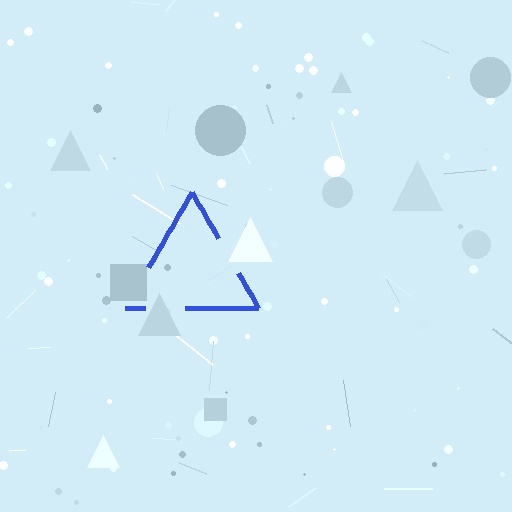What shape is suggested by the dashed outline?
The dashed outline suggests a triangle.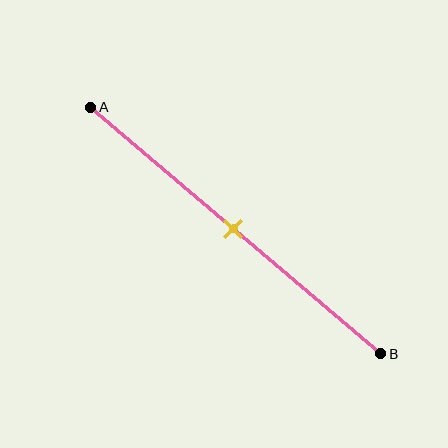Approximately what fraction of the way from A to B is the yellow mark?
The yellow mark is approximately 50% of the way from A to B.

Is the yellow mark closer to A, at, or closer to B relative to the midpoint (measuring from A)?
The yellow mark is approximately at the midpoint of segment AB.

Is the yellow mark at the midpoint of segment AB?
Yes, the mark is approximately at the midpoint.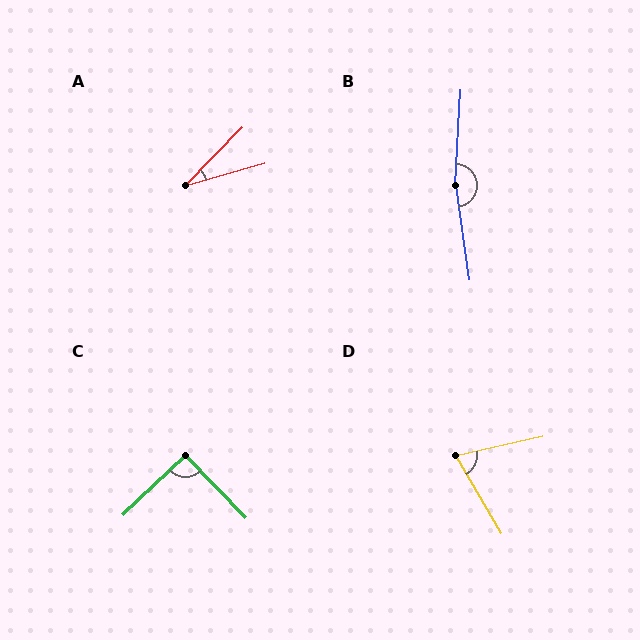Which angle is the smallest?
A, at approximately 30 degrees.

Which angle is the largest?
B, at approximately 169 degrees.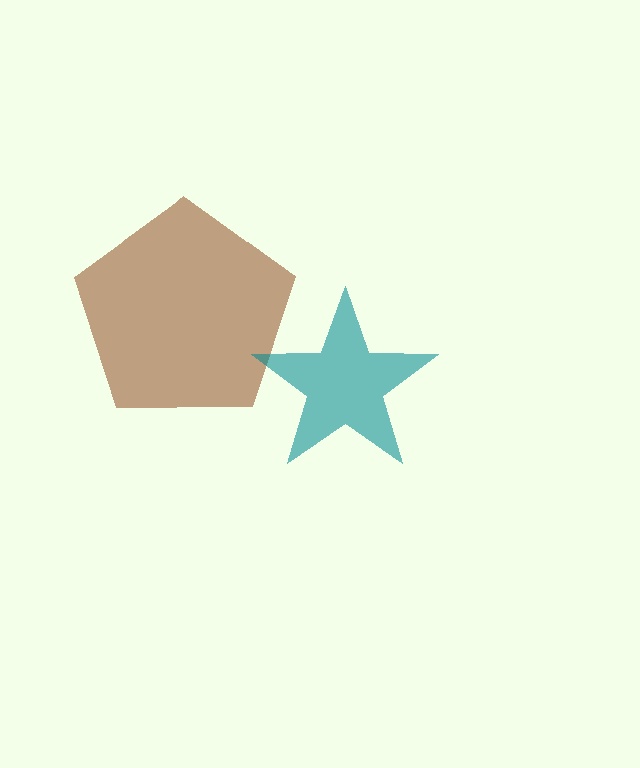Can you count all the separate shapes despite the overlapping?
Yes, there are 2 separate shapes.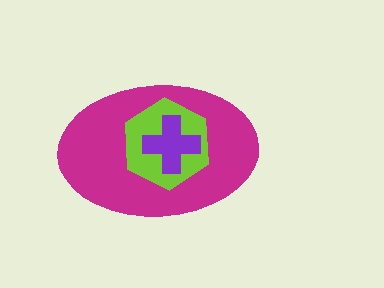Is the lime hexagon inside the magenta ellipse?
Yes.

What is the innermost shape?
The purple cross.